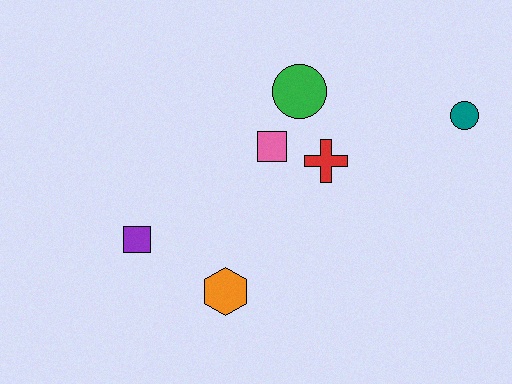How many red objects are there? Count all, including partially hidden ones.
There is 1 red object.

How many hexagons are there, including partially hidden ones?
There is 1 hexagon.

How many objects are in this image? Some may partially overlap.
There are 6 objects.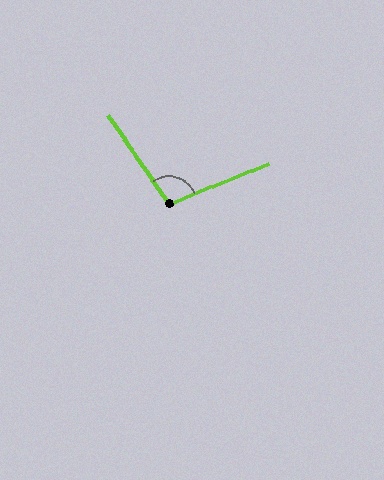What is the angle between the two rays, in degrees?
Approximately 103 degrees.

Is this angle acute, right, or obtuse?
It is obtuse.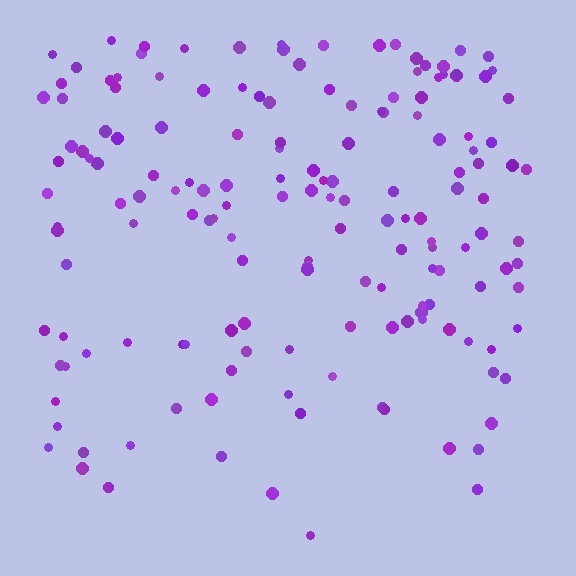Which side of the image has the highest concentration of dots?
The top.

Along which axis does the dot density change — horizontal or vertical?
Vertical.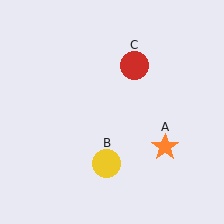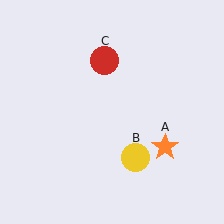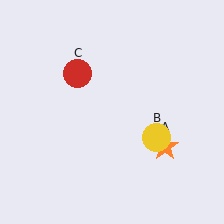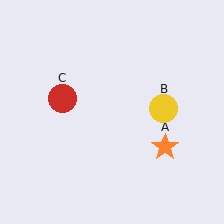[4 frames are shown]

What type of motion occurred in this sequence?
The yellow circle (object B), red circle (object C) rotated counterclockwise around the center of the scene.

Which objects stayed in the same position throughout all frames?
Orange star (object A) remained stationary.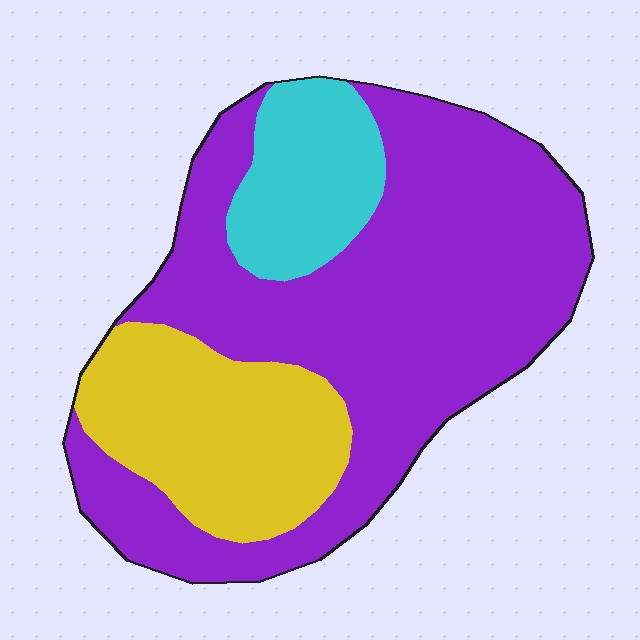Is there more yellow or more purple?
Purple.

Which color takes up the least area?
Cyan, at roughly 15%.